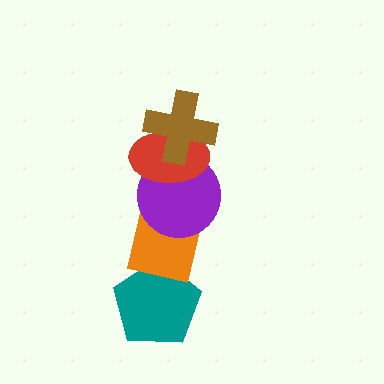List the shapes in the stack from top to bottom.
From top to bottom: the brown cross, the red ellipse, the purple circle, the orange square, the teal pentagon.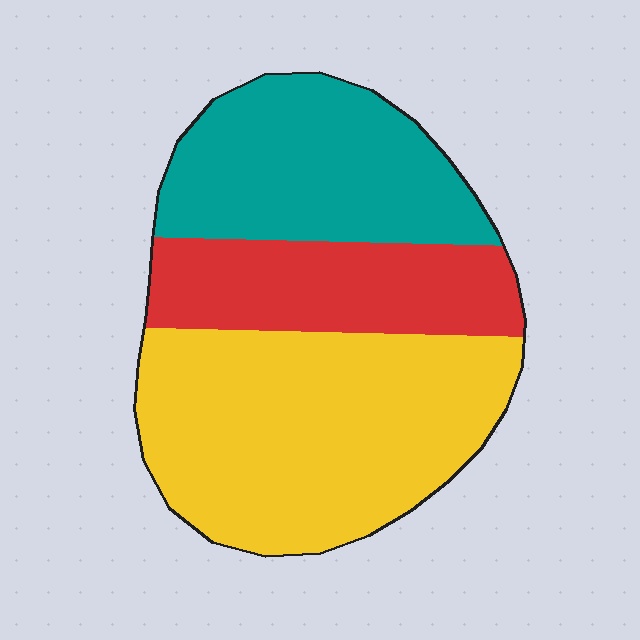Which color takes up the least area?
Red, at roughly 25%.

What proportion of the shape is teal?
Teal takes up between a quarter and a half of the shape.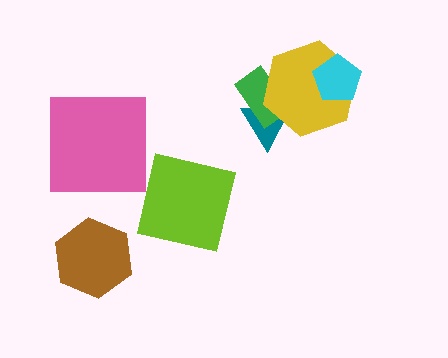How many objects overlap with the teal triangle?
2 objects overlap with the teal triangle.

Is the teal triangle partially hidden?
Yes, it is partially covered by another shape.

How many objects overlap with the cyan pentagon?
1 object overlaps with the cyan pentagon.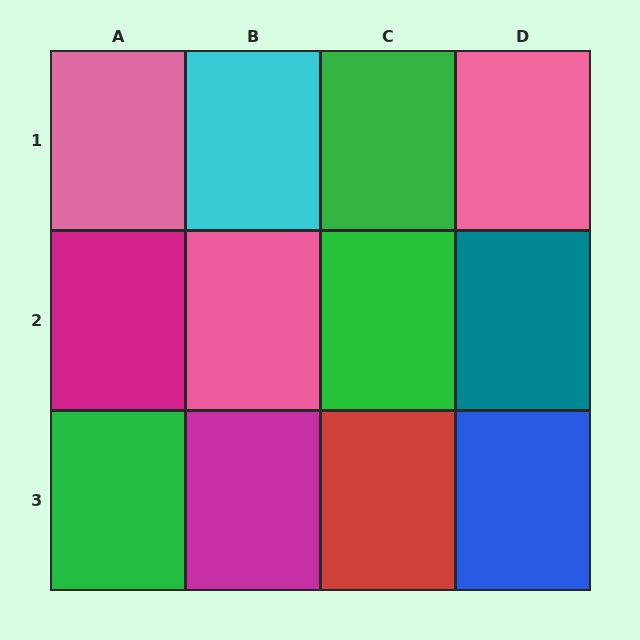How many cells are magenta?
2 cells are magenta.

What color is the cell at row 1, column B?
Cyan.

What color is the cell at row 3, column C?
Red.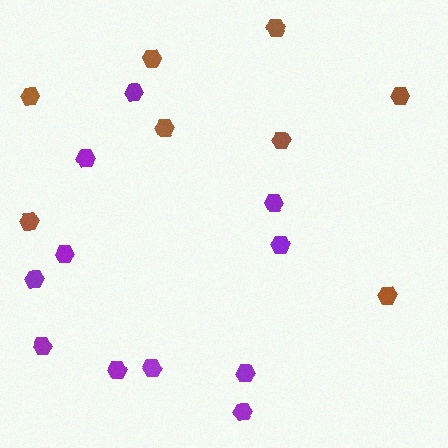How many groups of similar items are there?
There are 2 groups: one group of purple hexagons (11) and one group of brown hexagons (8).